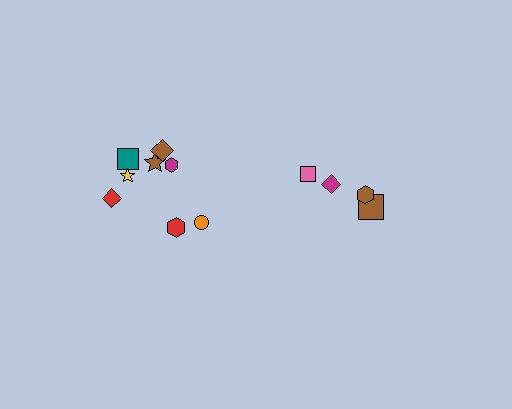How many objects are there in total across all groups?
There are 12 objects.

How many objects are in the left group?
There are 8 objects.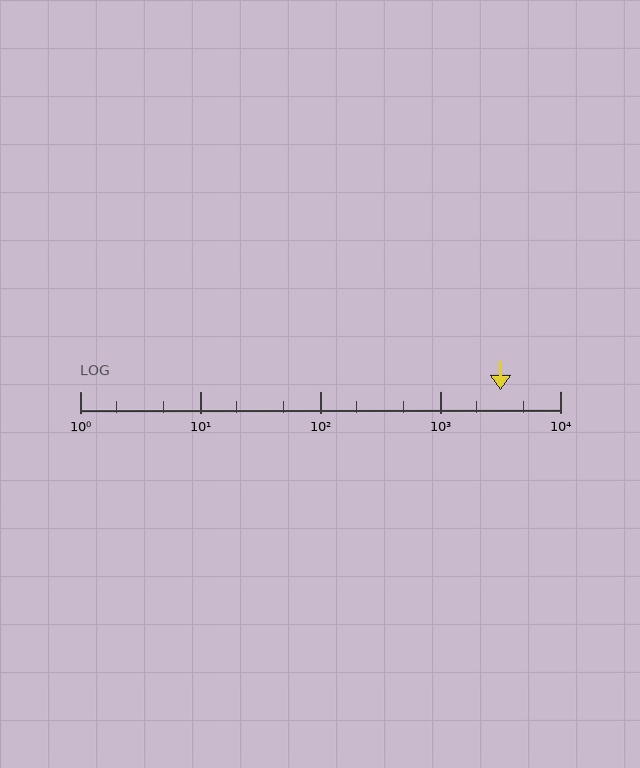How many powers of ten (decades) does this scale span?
The scale spans 4 decades, from 1 to 10000.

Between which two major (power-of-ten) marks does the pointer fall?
The pointer is between 1000 and 10000.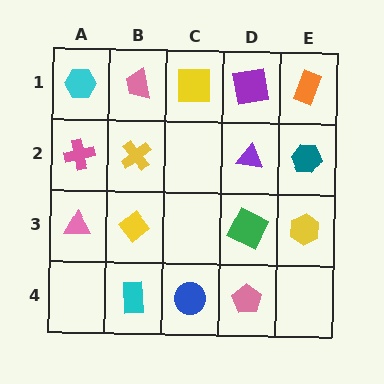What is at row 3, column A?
A pink triangle.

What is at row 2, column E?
A teal hexagon.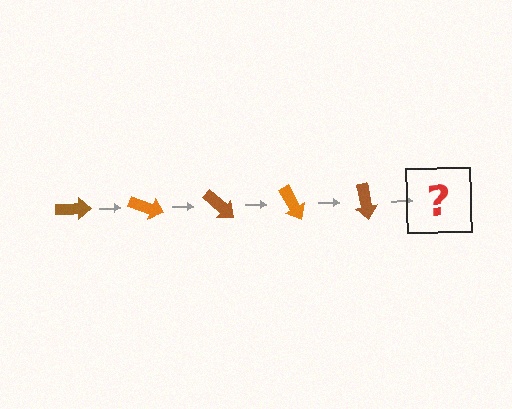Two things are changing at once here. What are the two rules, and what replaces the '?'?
The two rules are that it rotates 20 degrees each step and the color cycles through brown and orange. The '?' should be an orange arrow, rotated 100 degrees from the start.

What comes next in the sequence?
The next element should be an orange arrow, rotated 100 degrees from the start.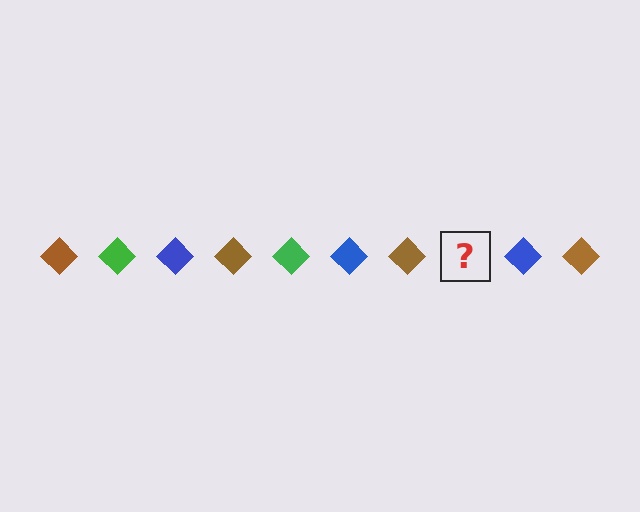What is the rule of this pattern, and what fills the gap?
The rule is that the pattern cycles through brown, green, blue diamonds. The gap should be filled with a green diamond.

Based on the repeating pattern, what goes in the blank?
The blank should be a green diamond.